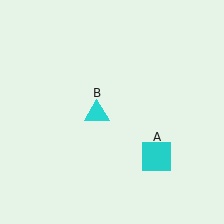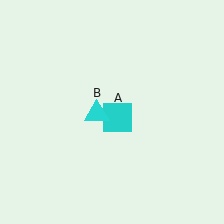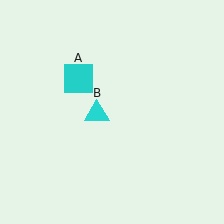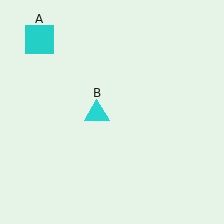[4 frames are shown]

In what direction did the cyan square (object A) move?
The cyan square (object A) moved up and to the left.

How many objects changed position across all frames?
1 object changed position: cyan square (object A).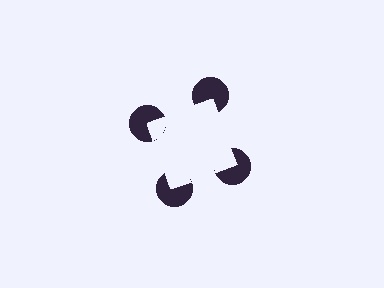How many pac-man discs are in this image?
There are 4 — one at each vertex of the illusory square.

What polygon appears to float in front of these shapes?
An illusory square — its edges are inferred from the aligned wedge cuts in the pac-man discs, not physically drawn.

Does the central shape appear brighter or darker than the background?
It typically appears slightly brighter than the background, even though no actual brightness change is drawn.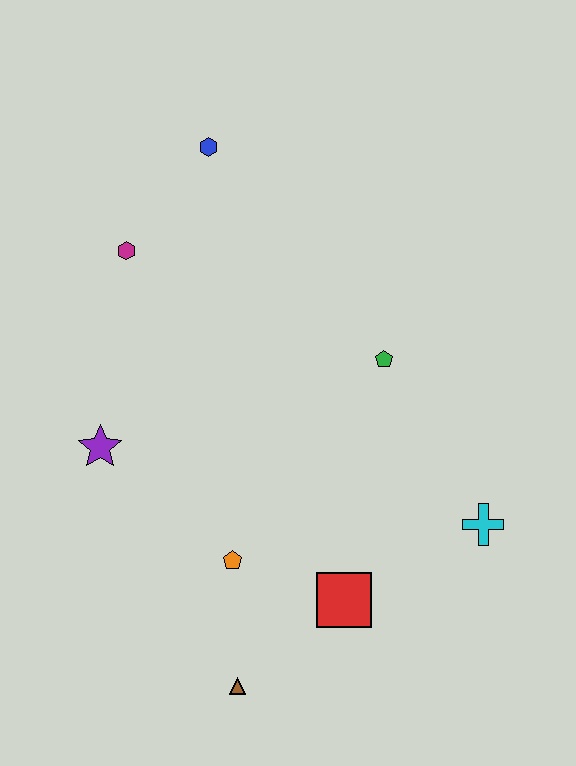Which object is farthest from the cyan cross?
The blue hexagon is farthest from the cyan cross.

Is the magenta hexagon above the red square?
Yes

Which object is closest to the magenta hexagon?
The blue hexagon is closest to the magenta hexagon.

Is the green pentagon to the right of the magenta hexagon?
Yes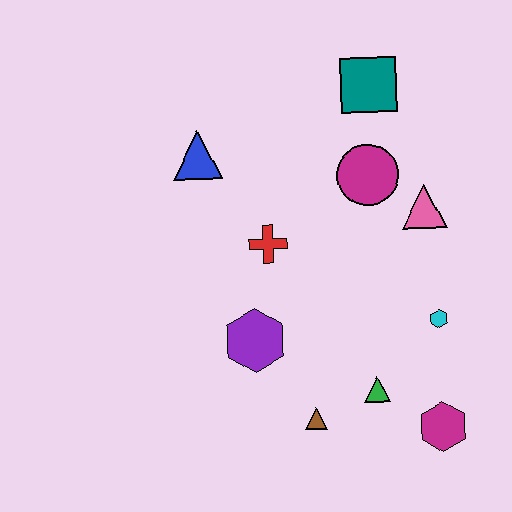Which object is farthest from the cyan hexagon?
The blue triangle is farthest from the cyan hexagon.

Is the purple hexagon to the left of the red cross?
Yes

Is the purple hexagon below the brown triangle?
No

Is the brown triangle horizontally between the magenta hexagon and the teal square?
No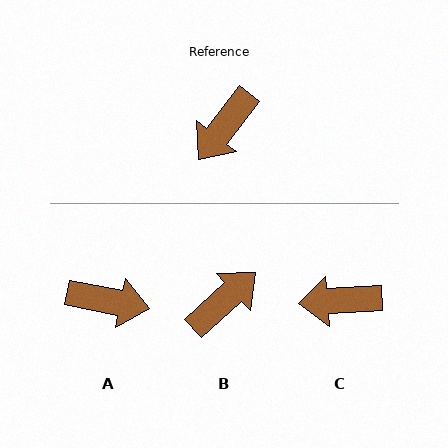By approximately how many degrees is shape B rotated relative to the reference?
Approximately 170 degrees counter-clockwise.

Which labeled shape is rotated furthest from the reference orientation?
B, about 170 degrees away.